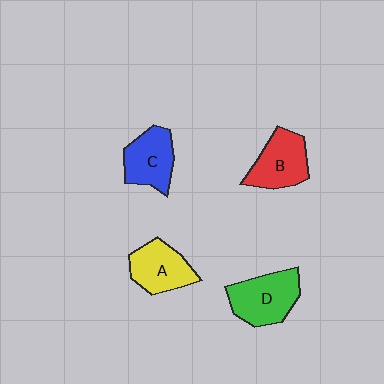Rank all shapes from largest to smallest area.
From largest to smallest: D (green), B (red), A (yellow), C (blue).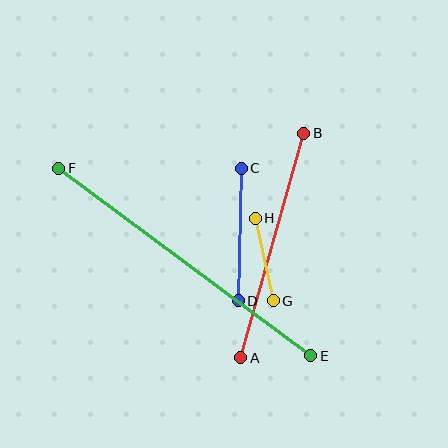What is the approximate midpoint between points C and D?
The midpoint is at approximately (240, 234) pixels.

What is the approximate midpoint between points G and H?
The midpoint is at approximately (264, 259) pixels.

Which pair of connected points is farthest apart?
Points E and F are farthest apart.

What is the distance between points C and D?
The distance is approximately 133 pixels.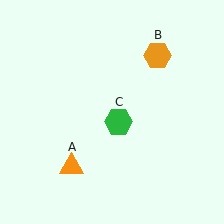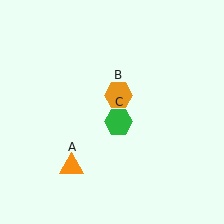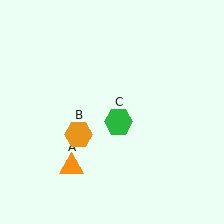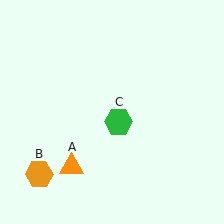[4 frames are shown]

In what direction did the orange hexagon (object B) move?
The orange hexagon (object B) moved down and to the left.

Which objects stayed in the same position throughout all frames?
Orange triangle (object A) and green hexagon (object C) remained stationary.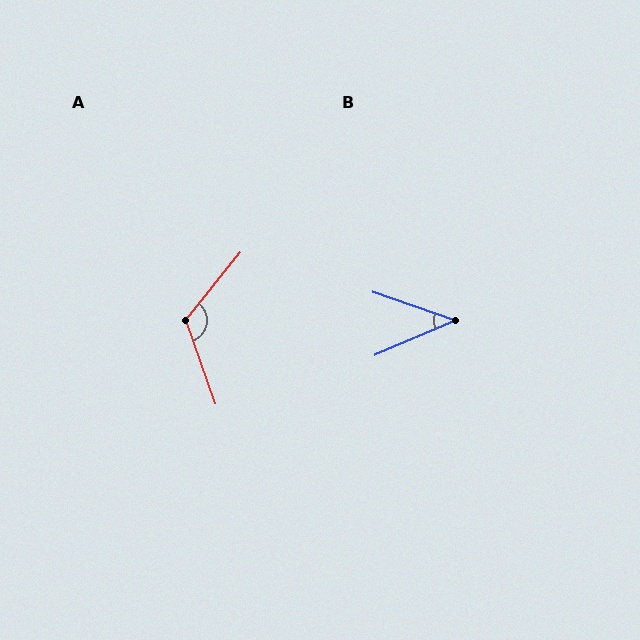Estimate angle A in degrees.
Approximately 122 degrees.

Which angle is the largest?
A, at approximately 122 degrees.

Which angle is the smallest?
B, at approximately 42 degrees.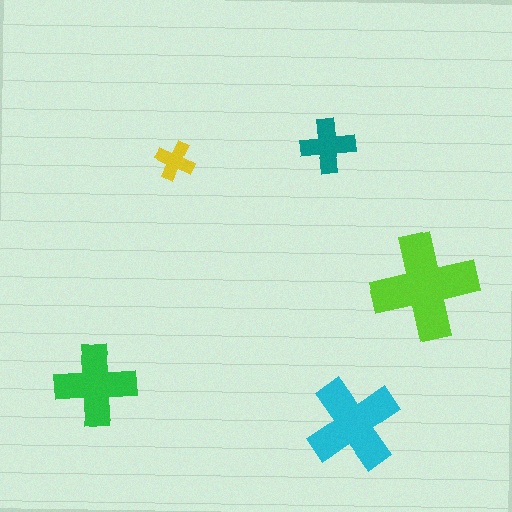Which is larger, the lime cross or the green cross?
The lime one.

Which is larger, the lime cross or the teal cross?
The lime one.